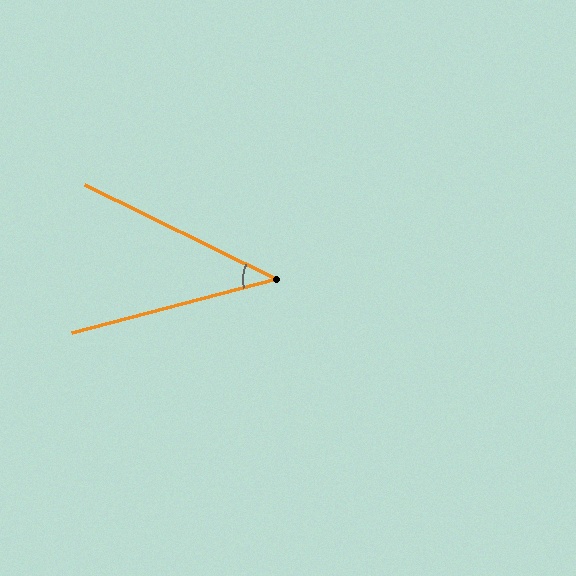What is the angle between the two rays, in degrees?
Approximately 41 degrees.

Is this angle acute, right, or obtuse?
It is acute.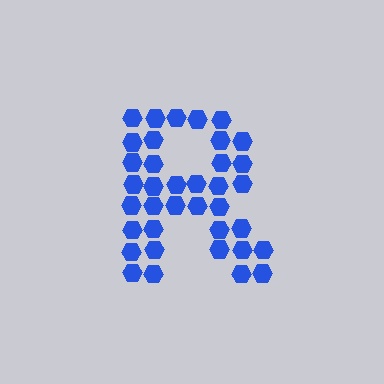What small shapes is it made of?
It is made of small hexagons.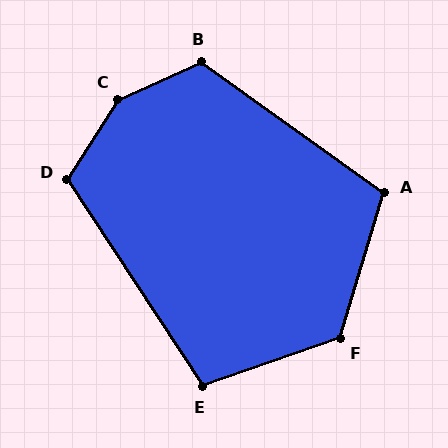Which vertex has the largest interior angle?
C, at approximately 147 degrees.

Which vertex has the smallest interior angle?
E, at approximately 104 degrees.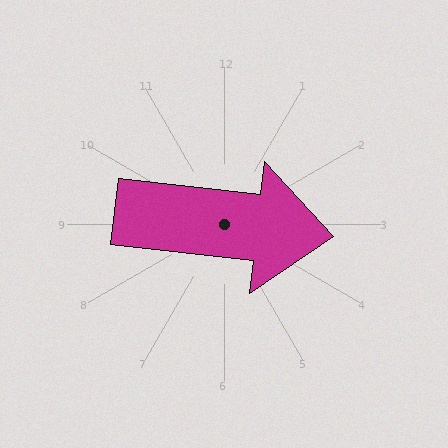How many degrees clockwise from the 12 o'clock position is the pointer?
Approximately 96 degrees.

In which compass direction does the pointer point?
East.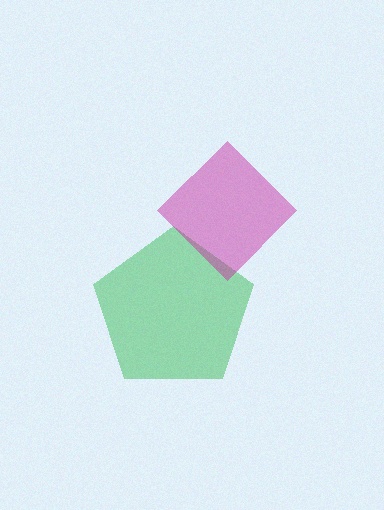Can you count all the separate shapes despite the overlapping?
Yes, there are 2 separate shapes.